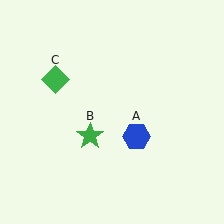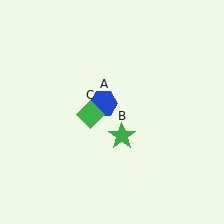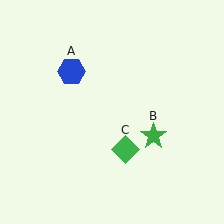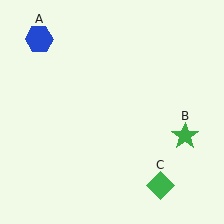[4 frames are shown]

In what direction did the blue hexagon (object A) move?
The blue hexagon (object A) moved up and to the left.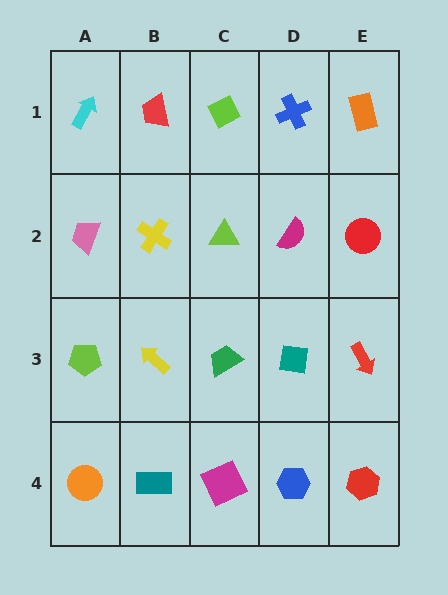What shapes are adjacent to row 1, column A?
A pink trapezoid (row 2, column A), a red trapezoid (row 1, column B).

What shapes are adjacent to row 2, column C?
A lime diamond (row 1, column C), a green trapezoid (row 3, column C), a yellow cross (row 2, column B), a magenta semicircle (row 2, column D).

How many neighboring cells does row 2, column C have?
4.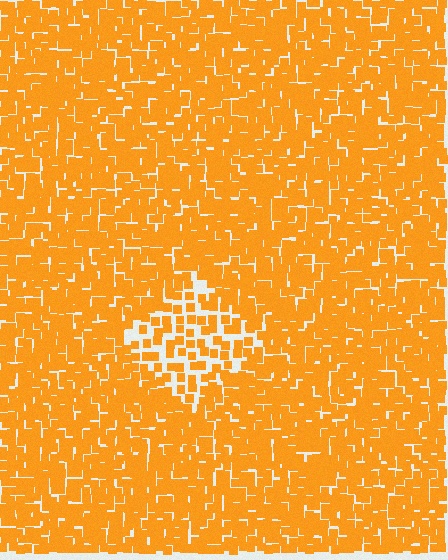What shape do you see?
I see a diamond.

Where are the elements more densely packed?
The elements are more densely packed outside the diamond boundary.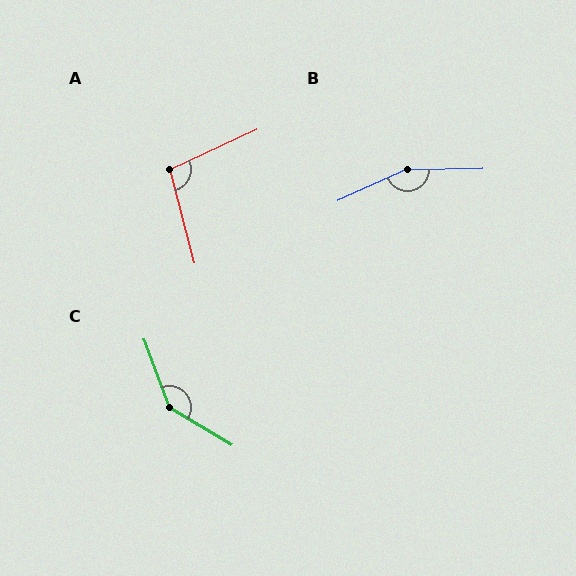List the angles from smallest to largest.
A (100°), C (141°), B (157°).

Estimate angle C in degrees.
Approximately 141 degrees.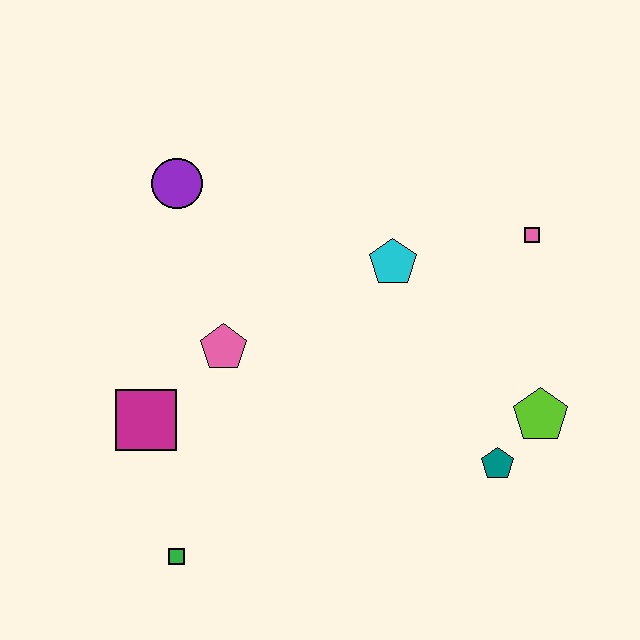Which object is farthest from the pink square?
The green square is farthest from the pink square.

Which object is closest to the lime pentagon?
The teal pentagon is closest to the lime pentagon.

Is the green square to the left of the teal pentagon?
Yes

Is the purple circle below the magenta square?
No